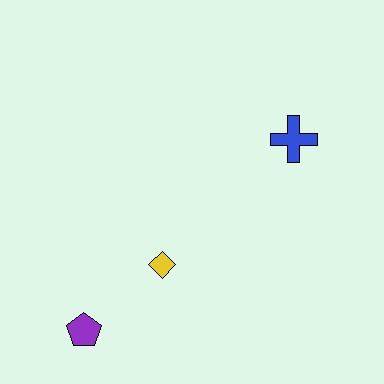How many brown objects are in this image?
There are no brown objects.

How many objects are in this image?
There are 3 objects.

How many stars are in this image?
There are no stars.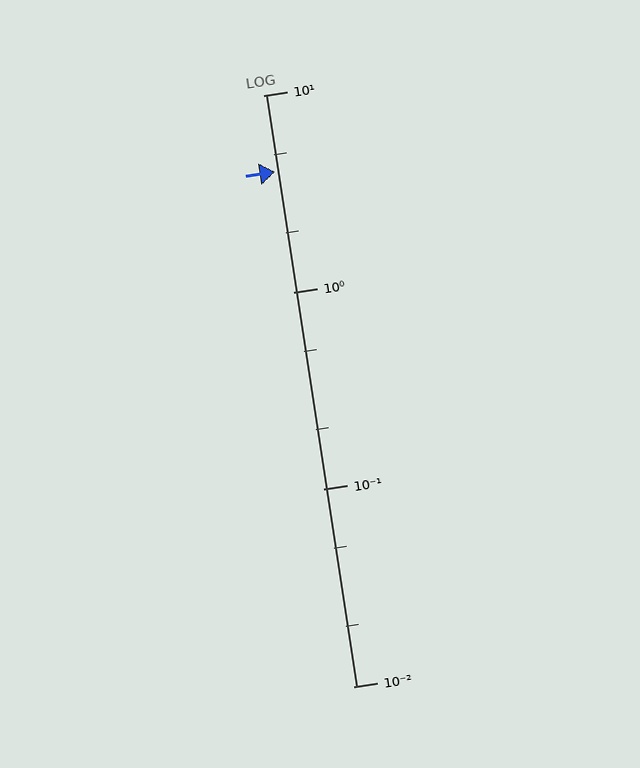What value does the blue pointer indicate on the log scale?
The pointer indicates approximately 4.1.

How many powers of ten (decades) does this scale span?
The scale spans 3 decades, from 0.01 to 10.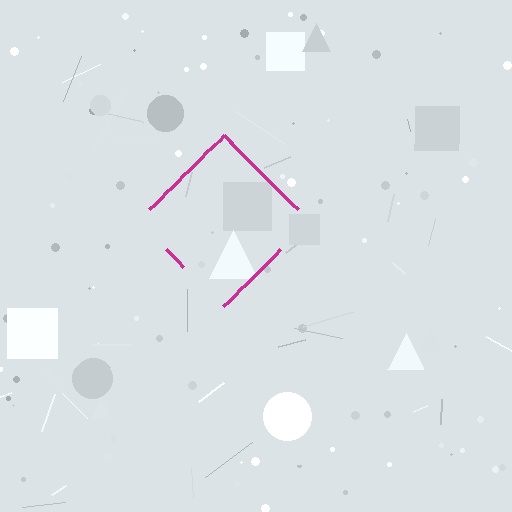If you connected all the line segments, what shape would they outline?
They would outline a diamond.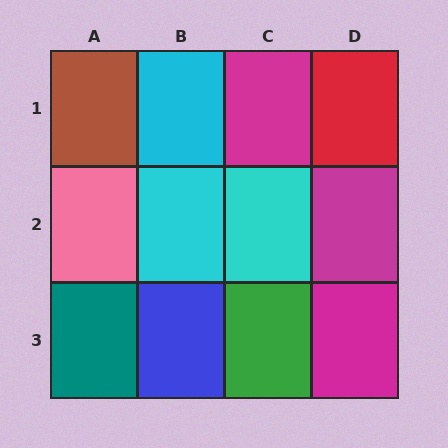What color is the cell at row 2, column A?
Pink.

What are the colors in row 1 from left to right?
Brown, cyan, magenta, red.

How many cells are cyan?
3 cells are cyan.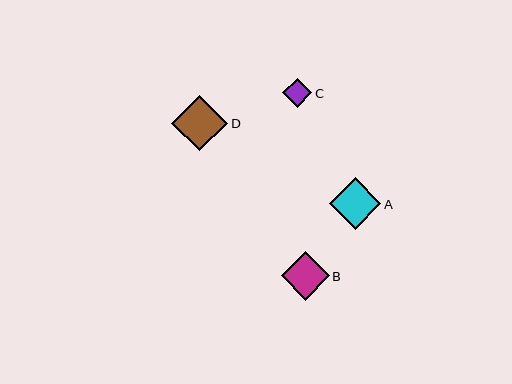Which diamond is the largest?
Diamond D is the largest with a size of approximately 56 pixels.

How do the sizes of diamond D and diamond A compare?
Diamond D and diamond A are approximately the same size.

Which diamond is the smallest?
Diamond C is the smallest with a size of approximately 29 pixels.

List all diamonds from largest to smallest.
From largest to smallest: D, A, B, C.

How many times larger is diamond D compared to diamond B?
Diamond D is approximately 1.2 times the size of diamond B.